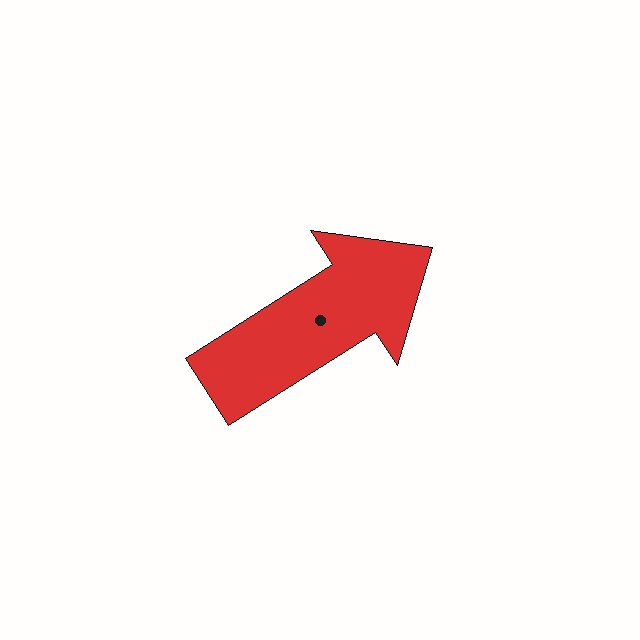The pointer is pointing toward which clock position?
Roughly 2 o'clock.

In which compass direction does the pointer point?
Northeast.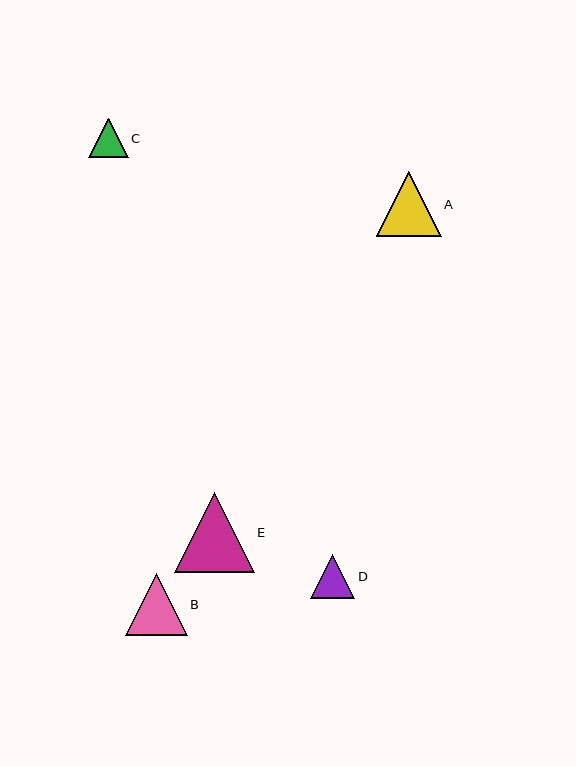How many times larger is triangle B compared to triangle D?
Triangle B is approximately 1.4 times the size of triangle D.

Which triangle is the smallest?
Triangle C is the smallest with a size of approximately 40 pixels.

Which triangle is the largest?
Triangle E is the largest with a size of approximately 80 pixels.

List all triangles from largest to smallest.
From largest to smallest: E, A, B, D, C.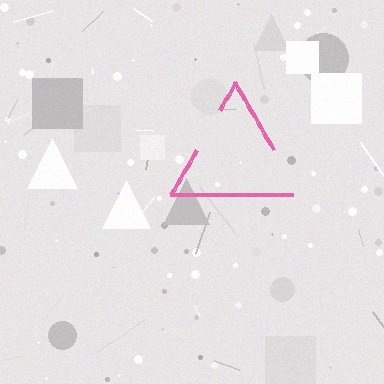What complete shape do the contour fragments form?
The contour fragments form a triangle.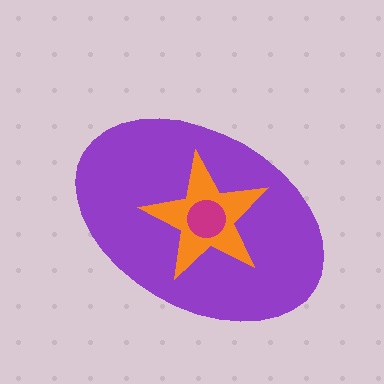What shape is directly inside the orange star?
The magenta circle.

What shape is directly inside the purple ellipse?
The orange star.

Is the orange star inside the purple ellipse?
Yes.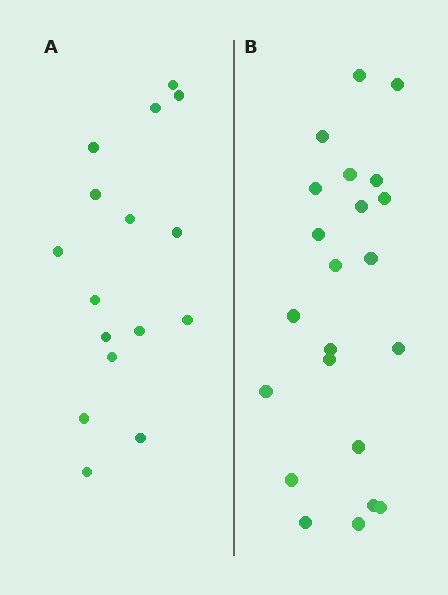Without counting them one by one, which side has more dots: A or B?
Region B (the right region) has more dots.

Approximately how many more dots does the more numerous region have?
Region B has about 6 more dots than region A.